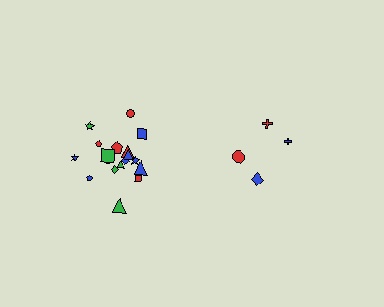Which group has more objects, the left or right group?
The left group.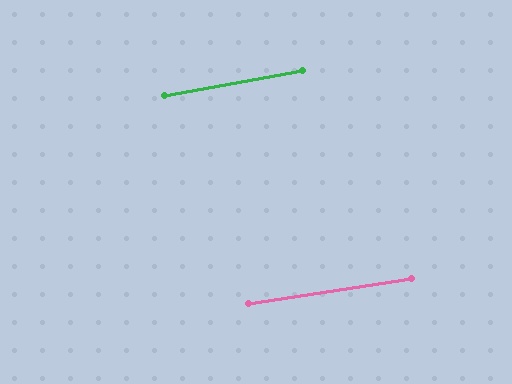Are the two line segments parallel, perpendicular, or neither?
Parallel — their directions differ by only 1.5°.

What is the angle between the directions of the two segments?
Approximately 1 degree.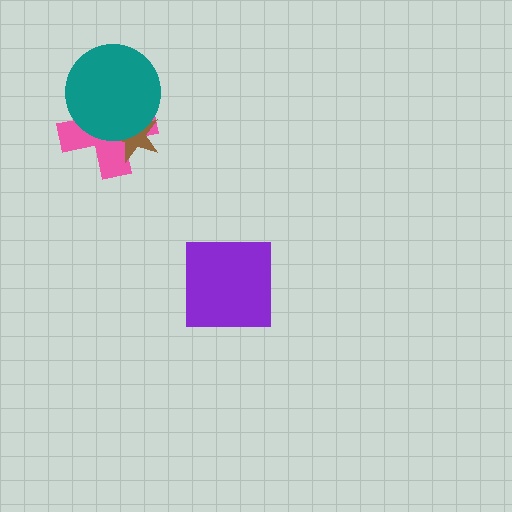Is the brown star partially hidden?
Yes, it is partially covered by another shape.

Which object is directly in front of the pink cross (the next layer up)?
The brown star is directly in front of the pink cross.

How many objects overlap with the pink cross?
2 objects overlap with the pink cross.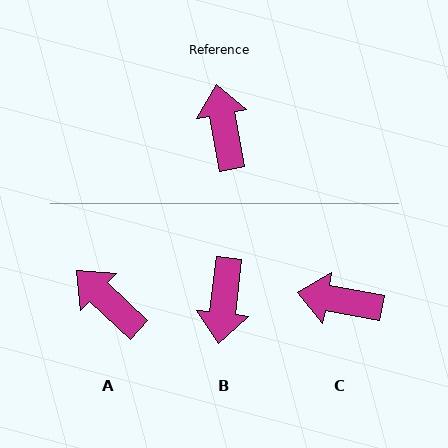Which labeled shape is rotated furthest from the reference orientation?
B, about 163 degrees away.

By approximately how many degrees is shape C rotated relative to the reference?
Approximately 69 degrees counter-clockwise.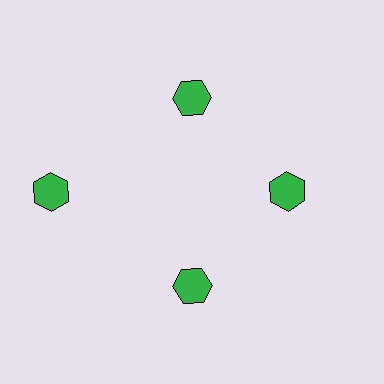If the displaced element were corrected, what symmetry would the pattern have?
It would have 4-fold rotational symmetry — the pattern would map onto itself every 90 degrees.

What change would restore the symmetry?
The symmetry would be restored by moving it inward, back onto the ring so that all 4 hexagons sit at equal angles and equal distance from the center.